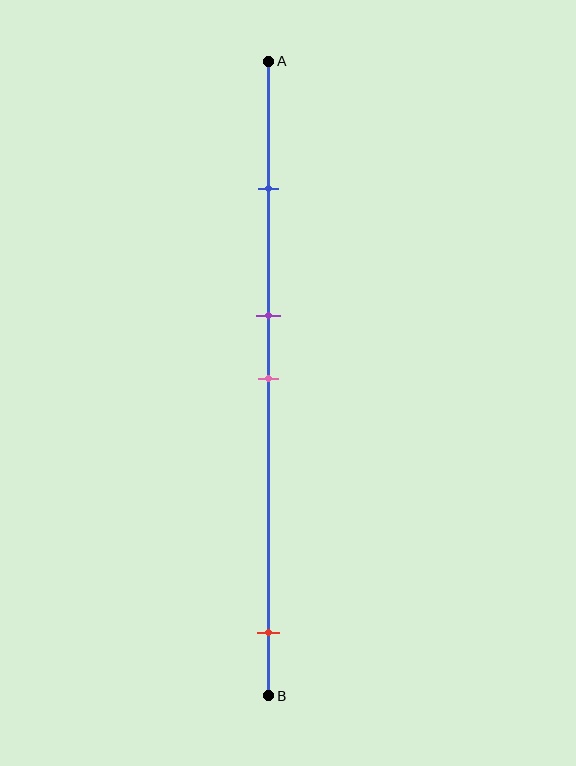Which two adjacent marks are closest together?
The purple and pink marks are the closest adjacent pair.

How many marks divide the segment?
There are 4 marks dividing the segment.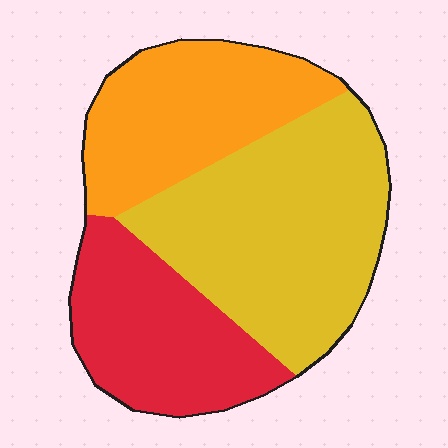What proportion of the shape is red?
Red covers 27% of the shape.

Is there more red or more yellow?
Yellow.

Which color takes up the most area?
Yellow, at roughly 45%.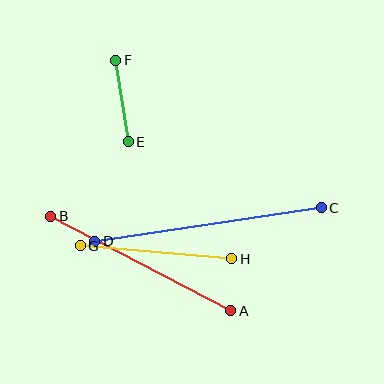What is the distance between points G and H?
The distance is approximately 152 pixels.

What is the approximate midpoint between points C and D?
The midpoint is at approximately (208, 224) pixels.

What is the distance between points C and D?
The distance is approximately 229 pixels.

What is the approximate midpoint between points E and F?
The midpoint is at approximately (122, 101) pixels.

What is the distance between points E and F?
The distance is approximately 82 pixels.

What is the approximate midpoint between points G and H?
The midpoint is at approximately (156, 252) pixels.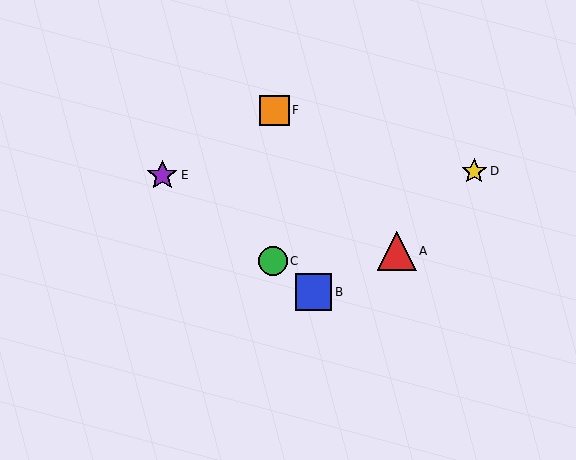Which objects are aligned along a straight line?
Objects B, C, E are aligned along a straight line.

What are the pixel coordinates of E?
Object E is at (162, 175).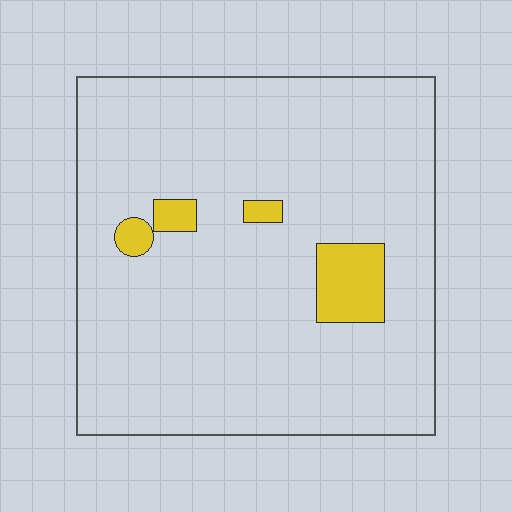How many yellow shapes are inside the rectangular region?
4.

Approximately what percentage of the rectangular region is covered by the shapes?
Approximately 5%.